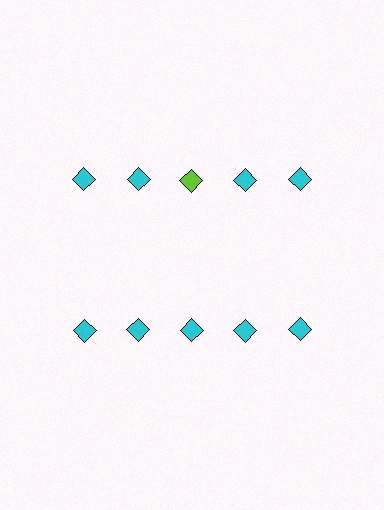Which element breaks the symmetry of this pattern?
The lime diamond in the top row, center column breaks the symmetry. All other shapes are cyan diamonds.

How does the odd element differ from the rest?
It has a different color: lime instead of cyan.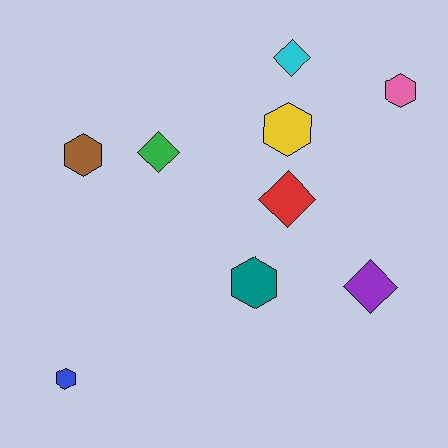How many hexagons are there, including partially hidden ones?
There are 5 hexagons.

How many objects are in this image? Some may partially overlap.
There are 9 objects.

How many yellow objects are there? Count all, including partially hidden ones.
There is 1 yellow object.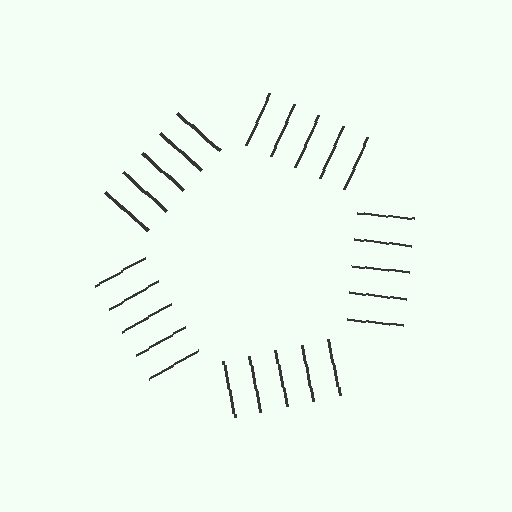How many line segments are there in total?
25 — 5 along each of the 5 edges.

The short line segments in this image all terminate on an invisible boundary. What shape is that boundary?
An illusory pentagon — the line segments terminate on its edges but no continuous stroke is drawn.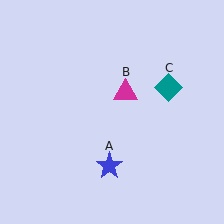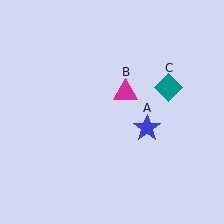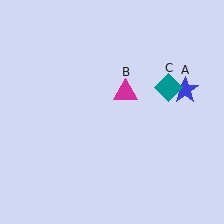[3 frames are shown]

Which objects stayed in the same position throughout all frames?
Magenta triangle (object B) and teal diamond (object C) remained stationary.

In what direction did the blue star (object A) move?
The blue star (object A) moved up and to the right.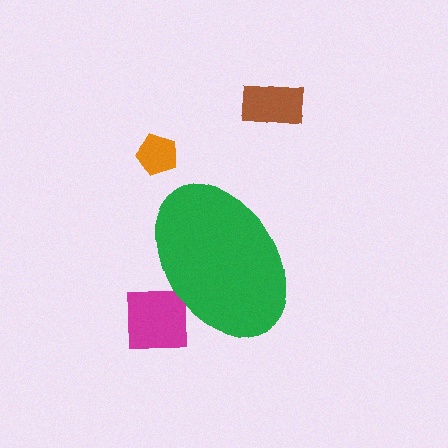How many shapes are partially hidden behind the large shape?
1 shape is partially hidden.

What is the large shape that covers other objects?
A green ellipse.